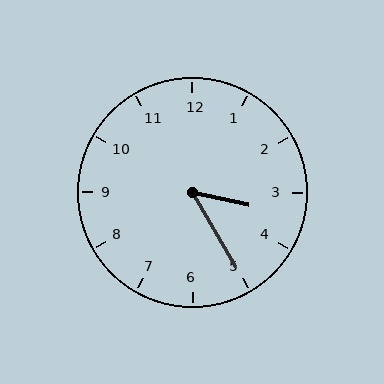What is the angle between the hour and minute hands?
Approximately 48 degrees.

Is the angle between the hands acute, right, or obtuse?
It is acute.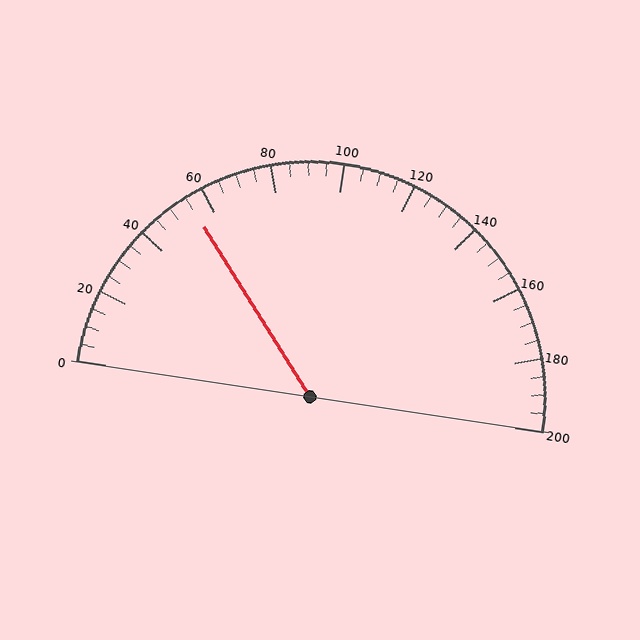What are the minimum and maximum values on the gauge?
The gauge ranges from 0 to 200.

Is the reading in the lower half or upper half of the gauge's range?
The reading is in the lower half of the range (0 to 200).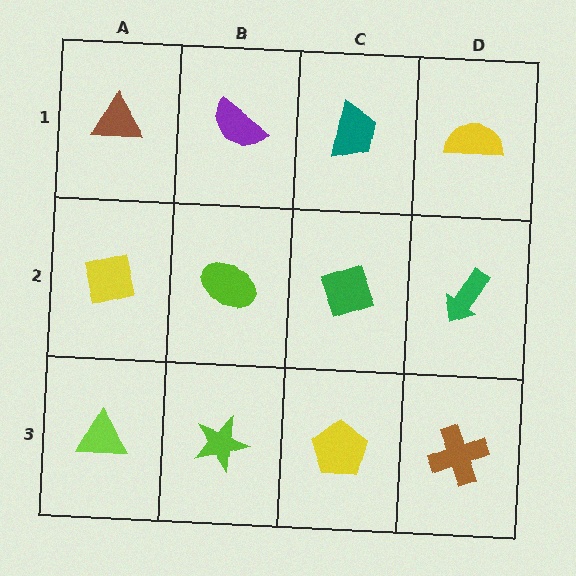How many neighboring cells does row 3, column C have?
3.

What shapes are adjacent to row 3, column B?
A lime ellipse (row 2, column B), a lime triangle (row 3, column A), a yellow pentagon (row 3, column C).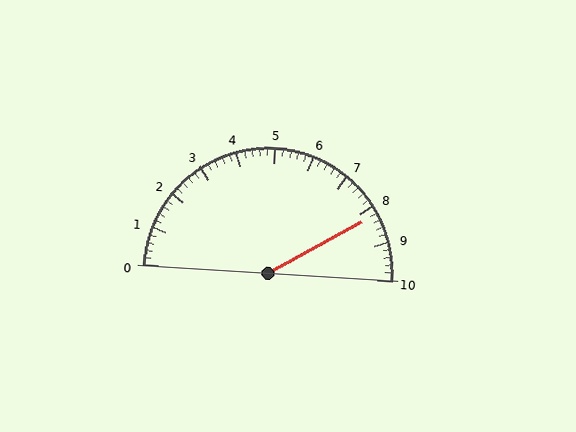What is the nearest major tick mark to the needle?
The nearest major tick mark is 8.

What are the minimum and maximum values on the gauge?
The gauge ranges from 0 to 10.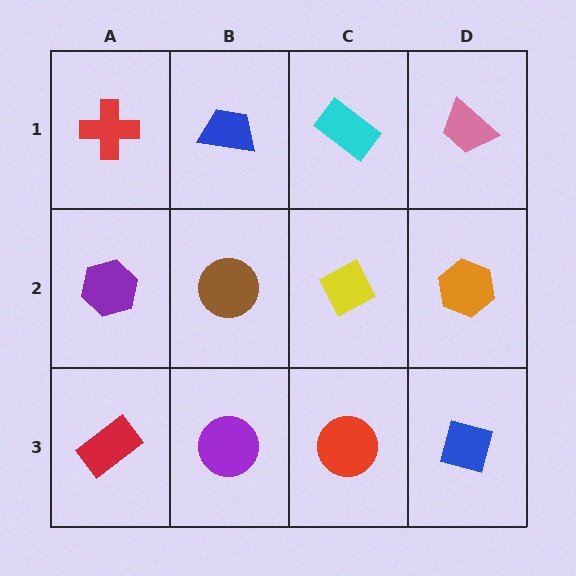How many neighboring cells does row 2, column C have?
4.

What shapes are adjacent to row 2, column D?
A pink trapezoid (row 1, column D), a blue diamond (row 3, column D), a yellow diamond (row 2, column C).